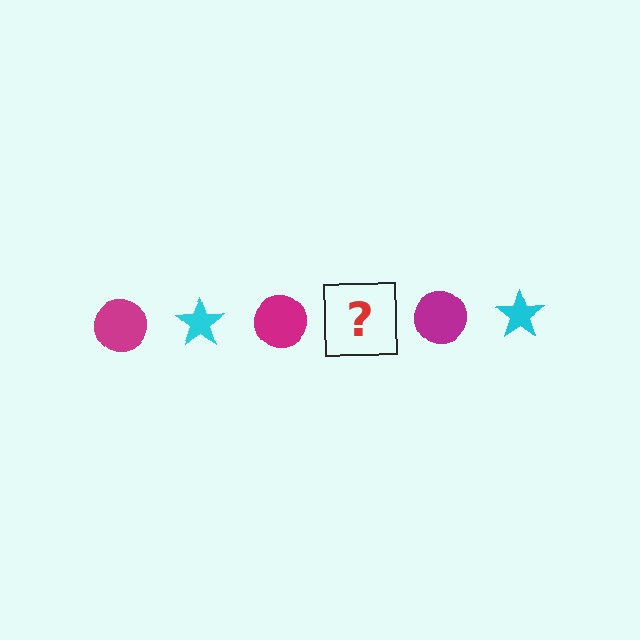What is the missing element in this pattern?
The missing element is a cyan star.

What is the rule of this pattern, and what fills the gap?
The rule is that the pattern alternates between magenta circle and cyan star. The gap should be filled with a cyan star.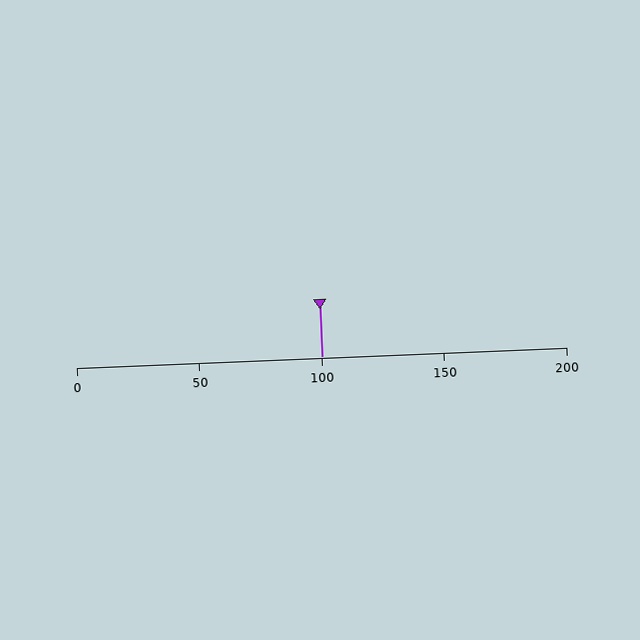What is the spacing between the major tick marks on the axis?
The major ticks are spaced 50 apart.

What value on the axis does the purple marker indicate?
The marker indicates approximately 100.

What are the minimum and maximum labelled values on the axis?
The axis runs from 0 to 200.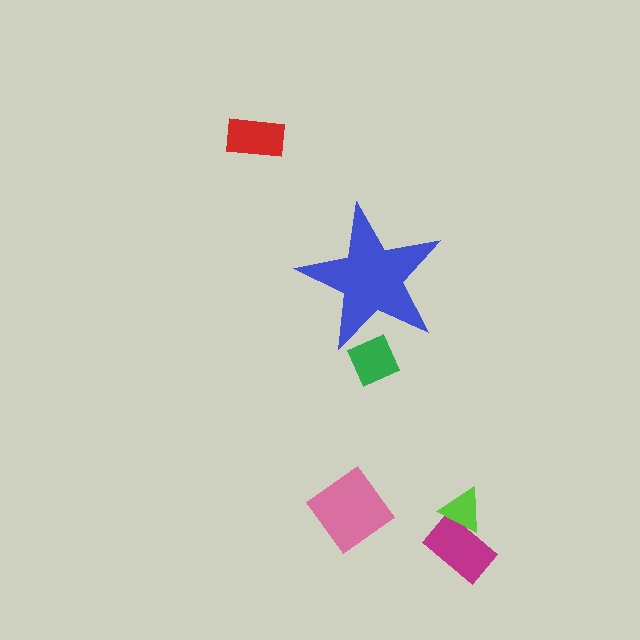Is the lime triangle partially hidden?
No, the lime triangle is fully visible.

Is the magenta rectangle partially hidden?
No, the magenta rectangle is fully visible.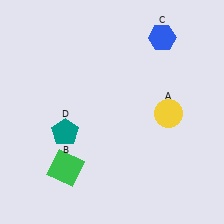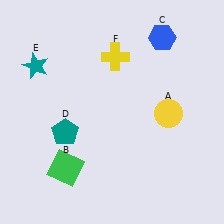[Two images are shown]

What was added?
A teal star (E), a yellow cross (F) were added in Image 2.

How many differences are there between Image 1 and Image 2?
There are 2 differences between the two images.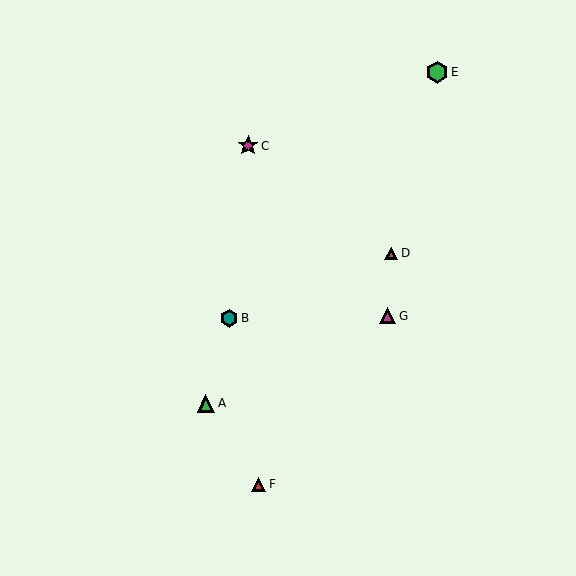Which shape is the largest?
The green hexagon (labeled E) is the largest.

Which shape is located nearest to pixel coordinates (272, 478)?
The red triangle (labeled F) at (258, 484) is nearest to that location.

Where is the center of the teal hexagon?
The center of the teal hexagon is at (229, 318).